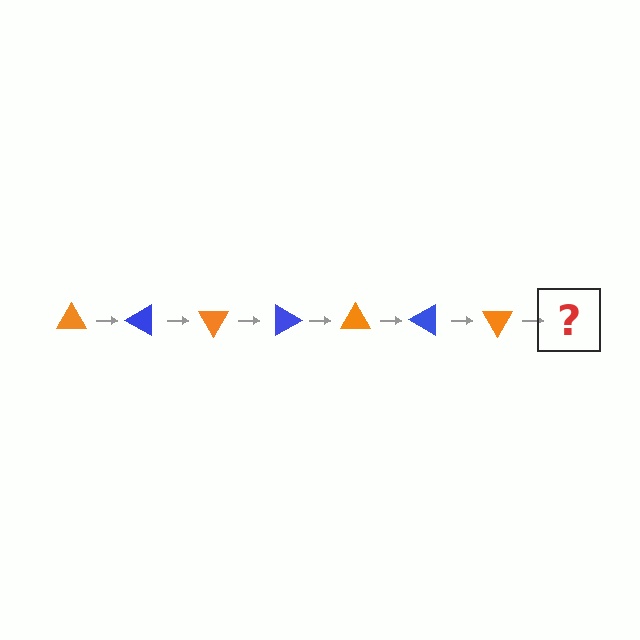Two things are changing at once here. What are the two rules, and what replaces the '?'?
The two rules are that it rotates 30 degrees each step and the color cycles through orange and blue. The '?' should be a blue triangle, rotated 210 degrees from the start.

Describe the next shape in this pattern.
It should be a blue triangle, rotated 210 degrees from the start.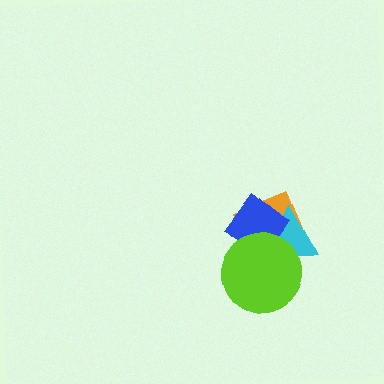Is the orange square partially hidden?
Yes, it is partially covered by another shape.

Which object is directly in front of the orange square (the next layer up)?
The cyan triangle is directly in front of the orange square.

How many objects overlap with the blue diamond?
3 objects overlap with the blue diamond.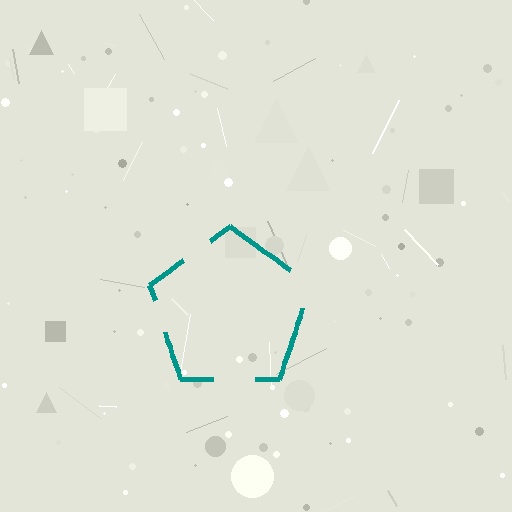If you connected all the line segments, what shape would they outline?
They would outline a pentagon.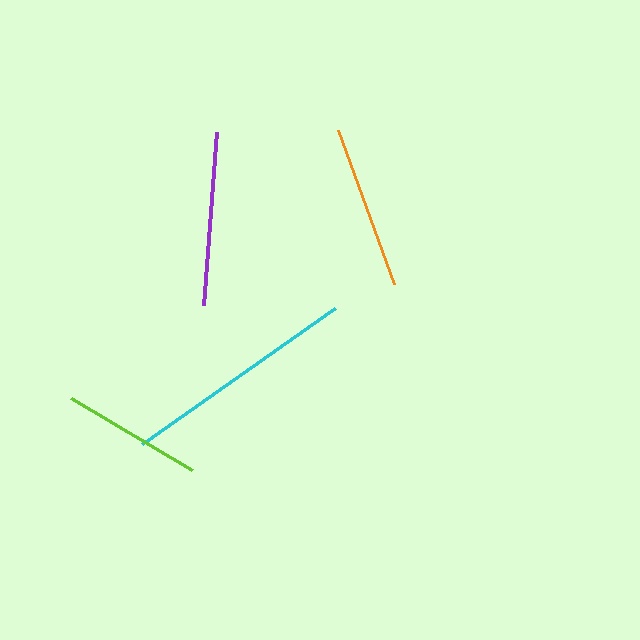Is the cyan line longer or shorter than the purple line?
The cyan line is longer than the purple line.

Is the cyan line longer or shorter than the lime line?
The cyan line is longer than the lime line.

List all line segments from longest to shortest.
From longest to shortest: cyan, purple, orange, lime.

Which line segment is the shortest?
The lime line is the shortest at approximately 141 pixels.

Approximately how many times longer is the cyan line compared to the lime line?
The cyan line is approximately 1.7 times the length of the lime line.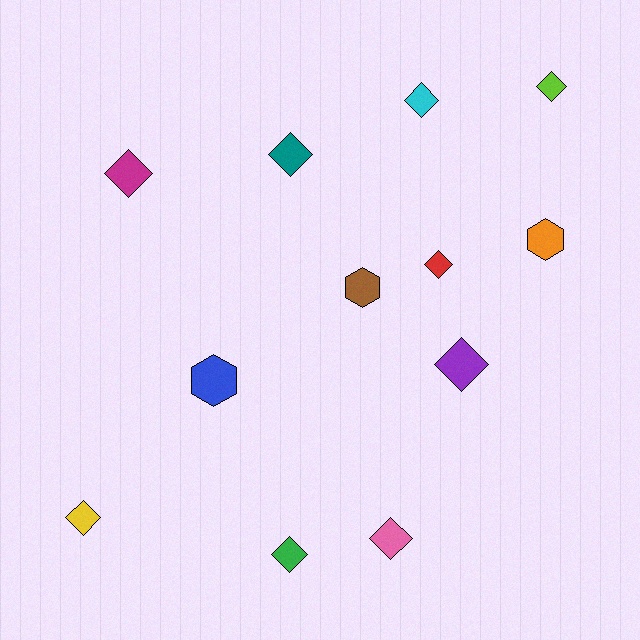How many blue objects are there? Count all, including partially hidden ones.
There is 1 blue object.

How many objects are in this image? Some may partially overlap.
There are 12 objects.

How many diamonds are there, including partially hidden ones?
There are 9 diamonds.